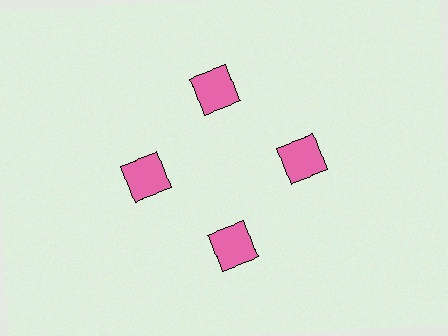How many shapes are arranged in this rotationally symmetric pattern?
There are 4 shapes, arranged in 4 groups of 1.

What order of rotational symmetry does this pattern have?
This pattern has 4-fold rotational symmetry.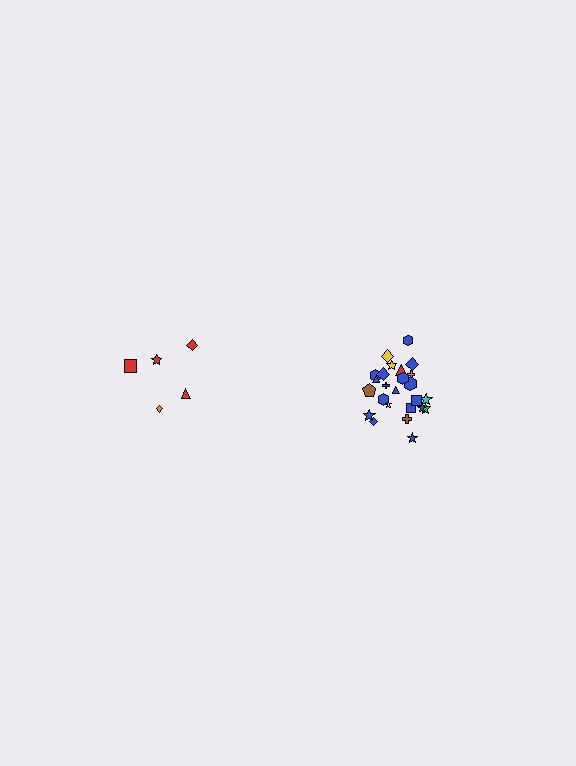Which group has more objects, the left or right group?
The right group.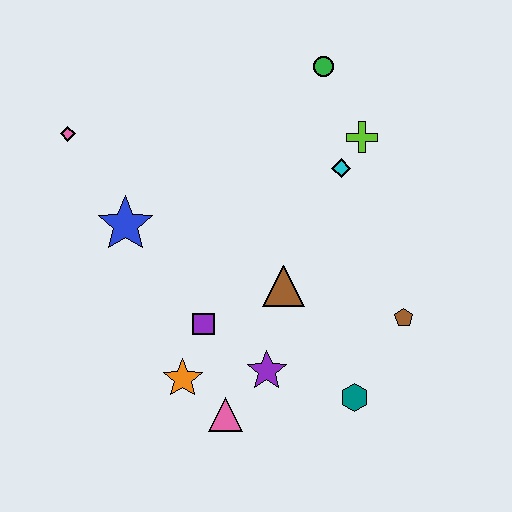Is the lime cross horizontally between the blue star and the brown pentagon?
Yes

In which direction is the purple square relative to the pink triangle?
The purple square is above the pink triangle.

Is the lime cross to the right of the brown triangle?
Yes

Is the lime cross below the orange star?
No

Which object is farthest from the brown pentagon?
The pink diamond is farthest from the brown pentagon.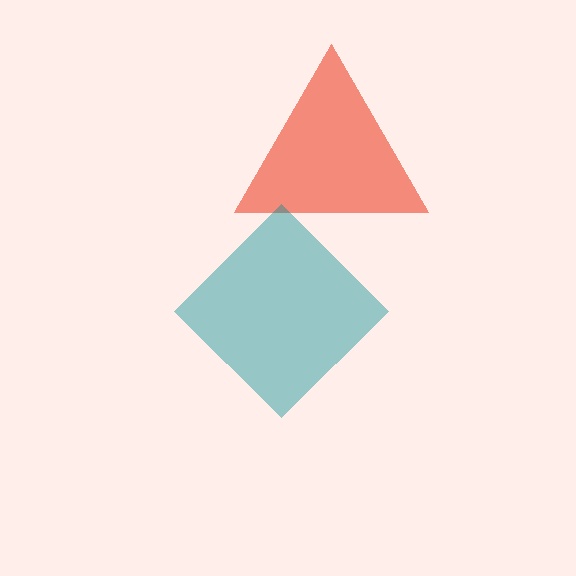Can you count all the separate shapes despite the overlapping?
Yes, there are 2 separate shapes.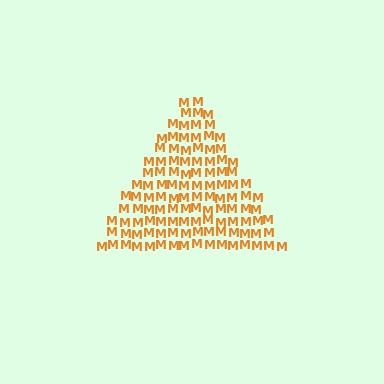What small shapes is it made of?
It is made of small letter M's.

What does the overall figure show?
The overall figure shows a triangle.